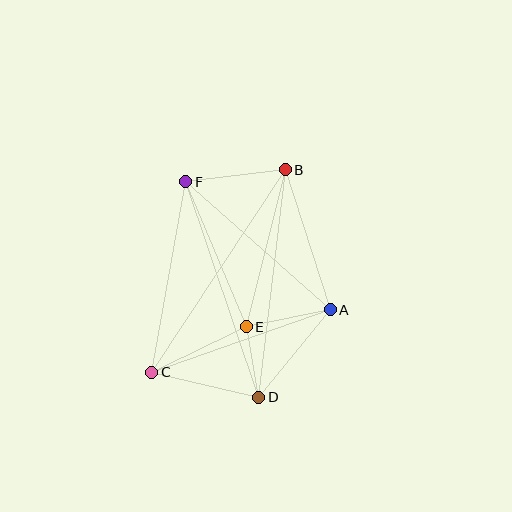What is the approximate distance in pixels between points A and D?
The distance between A and D is approximately 112 pixels.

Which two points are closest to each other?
Points D and E are closest to each other.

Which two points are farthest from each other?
Points B and C are farthest from each other.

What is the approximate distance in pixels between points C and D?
The distance between C and D is approximately 110 pixels.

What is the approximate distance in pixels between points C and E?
The distance between C and E is approximately 105 pixels.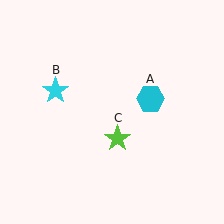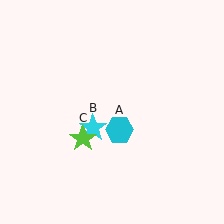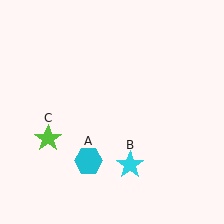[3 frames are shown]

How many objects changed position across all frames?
3 objects changed position: cyan hexagon (object A), cyan star (object B), lime star (object C).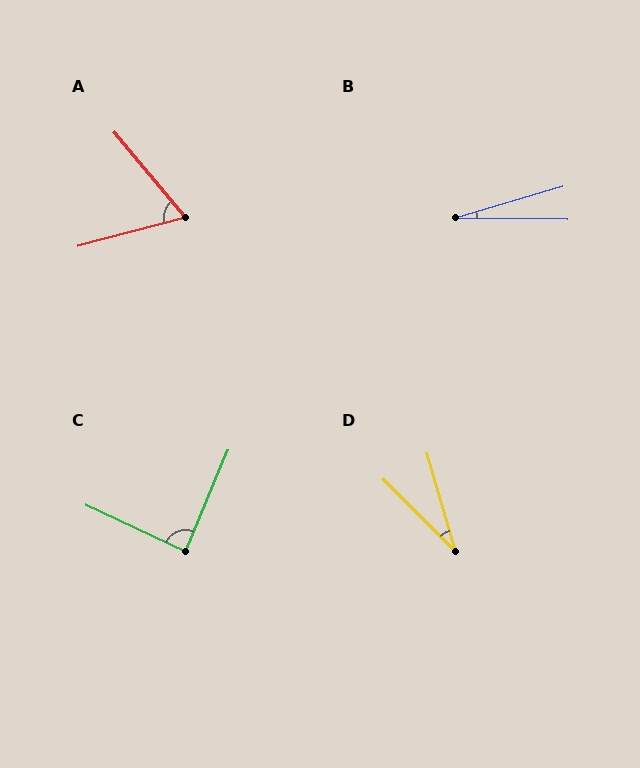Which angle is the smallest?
B, at approximately 17 degrees.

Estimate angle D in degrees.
Approximately 29 degrees.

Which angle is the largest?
C, at approximately 88 degrees.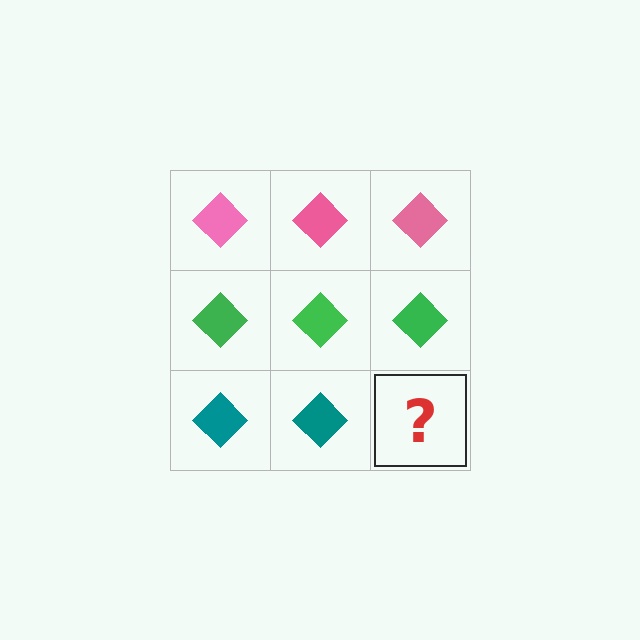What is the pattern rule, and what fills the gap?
The rule is that each row has a consistent color. The gap should be filled with a teal diamond.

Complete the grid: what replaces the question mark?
The question mark should be replaced with a teal diamond.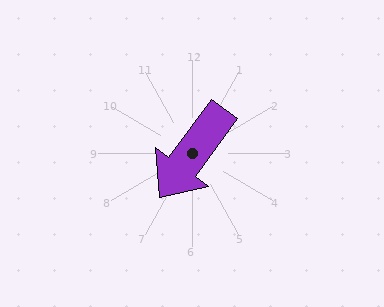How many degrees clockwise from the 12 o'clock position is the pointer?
Approximately 216 degrees.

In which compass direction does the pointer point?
Southwest.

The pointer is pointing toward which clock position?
Roughly 7 o'clock.